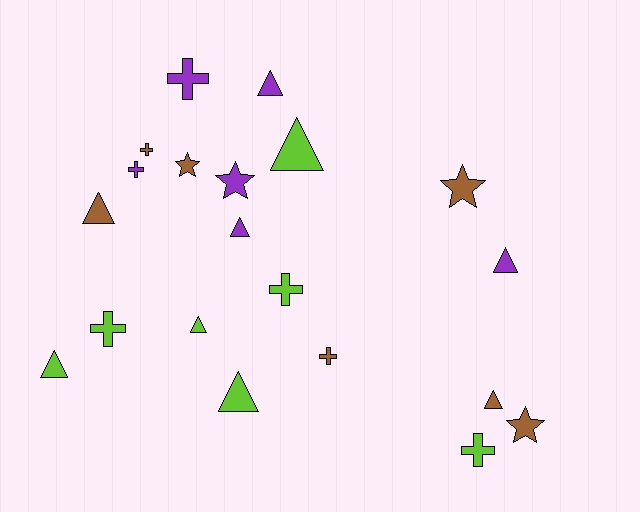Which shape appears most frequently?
Triangle, with 9 objects.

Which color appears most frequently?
Brown, with 7 objects.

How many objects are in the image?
There are 20 objects.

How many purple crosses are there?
There are 2 purple crosses.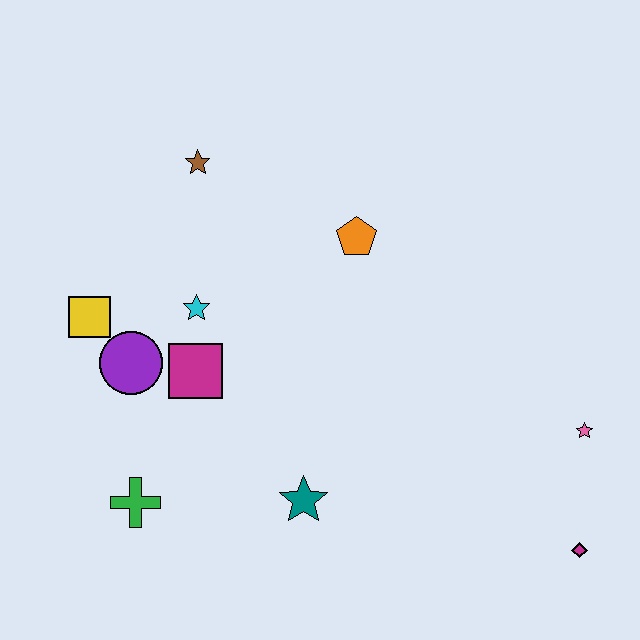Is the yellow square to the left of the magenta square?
Yes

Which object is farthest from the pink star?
The yellow square is farthest from the pink star.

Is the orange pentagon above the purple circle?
Yes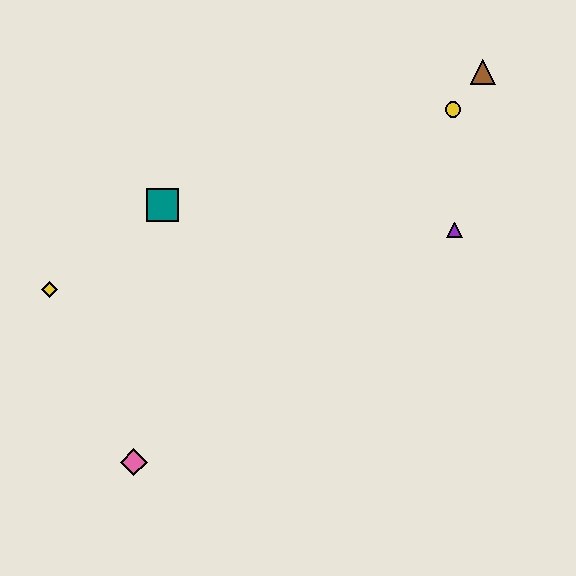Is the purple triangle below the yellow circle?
Yes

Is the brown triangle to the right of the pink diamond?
Yes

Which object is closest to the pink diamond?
The yellow diamond is closest to the pink diamond.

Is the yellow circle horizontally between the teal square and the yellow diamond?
No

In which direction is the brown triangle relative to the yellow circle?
The brown triangle is above the yellow circle.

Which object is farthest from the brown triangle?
The pink diamond is farthest from the brown triangle.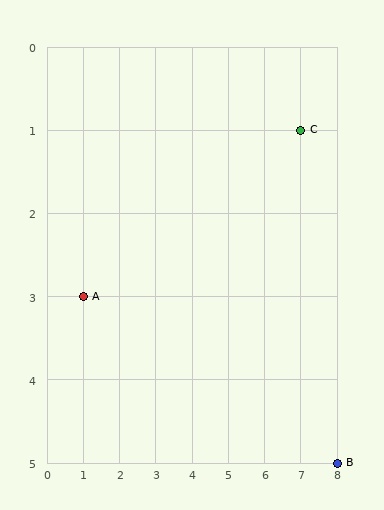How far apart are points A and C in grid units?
Points A and C are 6 columns and 2 rows apart (about 6.3 grid units diagonally).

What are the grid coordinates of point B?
Point B is at grid coordinates (8, 5).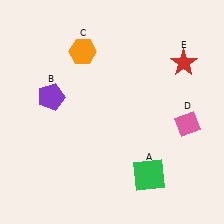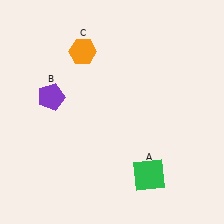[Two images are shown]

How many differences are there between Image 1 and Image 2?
There are 2 differences between the two images.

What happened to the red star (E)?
The red star (E) was removed in Image 2. It was in the top-right area of Image 1.